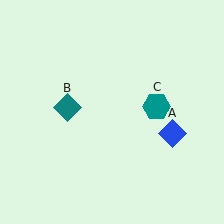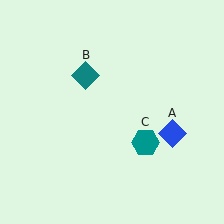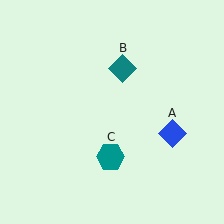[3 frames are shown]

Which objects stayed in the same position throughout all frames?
Blue diamond (object A) remained stationary.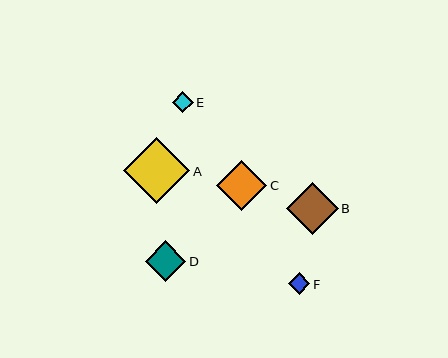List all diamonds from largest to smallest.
From largest to smallest: A, B, C, D, F, E.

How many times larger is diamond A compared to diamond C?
Diamond A is approximately 1.3 times the size of diamond C.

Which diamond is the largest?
Diamond A is the largest with a size of approximately 66 pixels.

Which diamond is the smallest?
Diamond E is the smallest with a size of approximately 21 pixels.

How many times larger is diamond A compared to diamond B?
Diamond A is approximately 1.3 times the size of diamond B.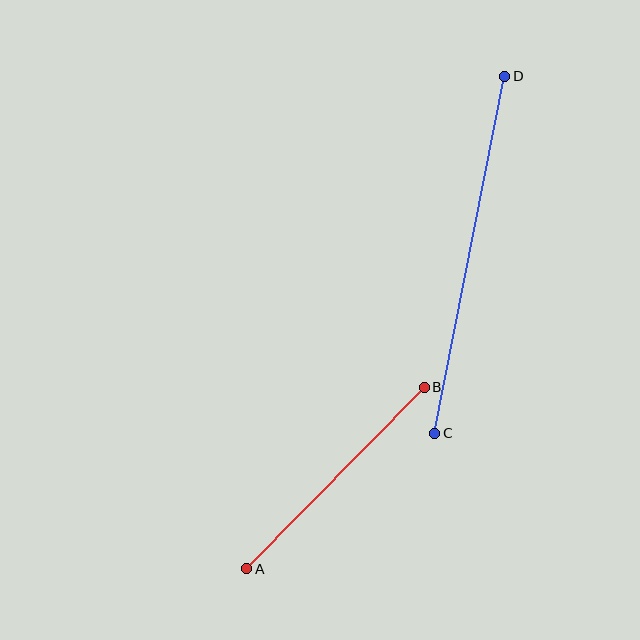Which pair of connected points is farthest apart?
Points C and D are farthest apart.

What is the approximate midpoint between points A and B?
The midpoint is at approximately (335, 478) pixels.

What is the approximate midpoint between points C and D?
The midpoint is at approximately (470, 255) pixels.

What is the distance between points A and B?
The distance is approximately 254 pixels.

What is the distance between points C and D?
The distance is approximately 364 pixels.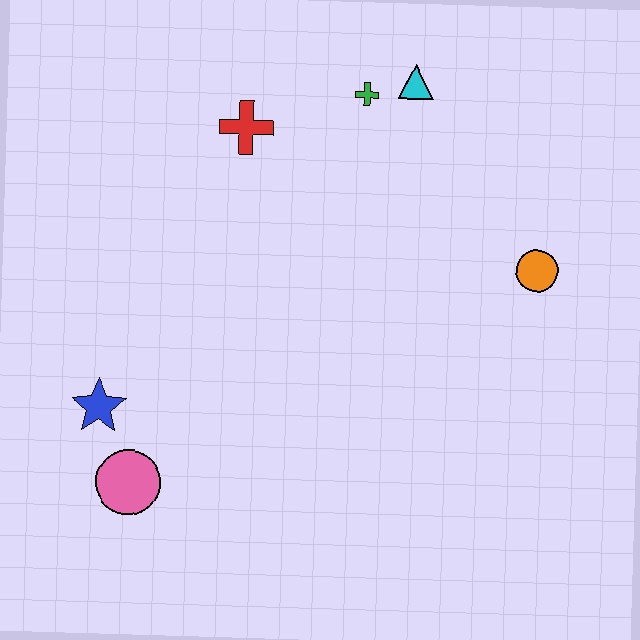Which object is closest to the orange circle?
The cyan triangle is closest to the orange circle.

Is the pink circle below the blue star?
Yes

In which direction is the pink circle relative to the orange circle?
The pink circle is to the left of the orange circle.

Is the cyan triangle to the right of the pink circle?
Yes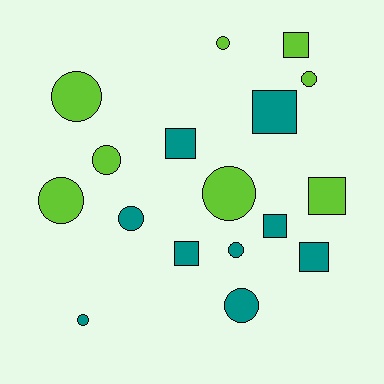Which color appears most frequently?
Teal, with 9 objects.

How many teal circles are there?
There are 4 teal circles.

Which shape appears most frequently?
Circle, with 10 objects.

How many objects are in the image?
There are 17 objects.